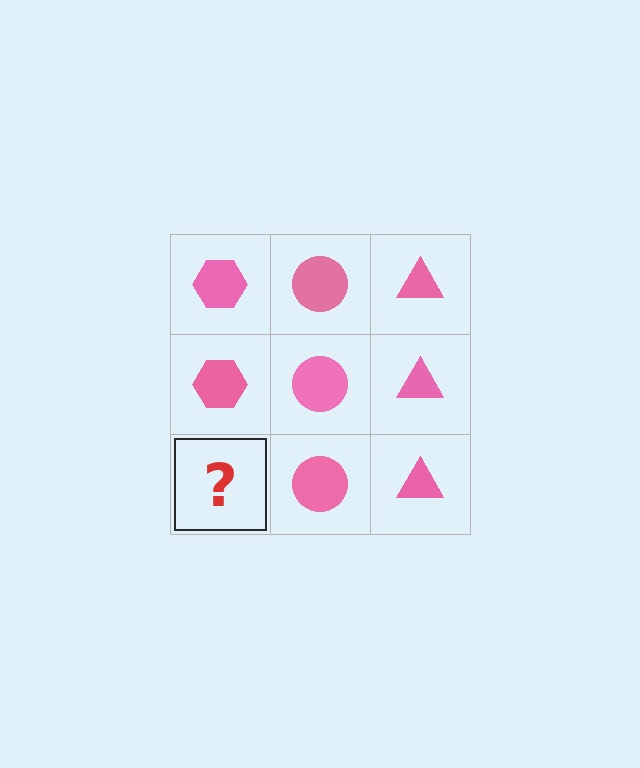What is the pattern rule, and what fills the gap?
The rule is that each column has a consistent shape. The gap should be filled with a pink hexagon.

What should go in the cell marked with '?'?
The missing cell should contain a pink hexagon.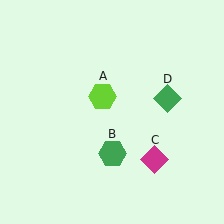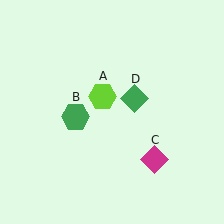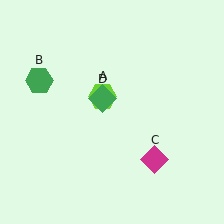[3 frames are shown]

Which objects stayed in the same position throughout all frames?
Lime hexagon (object A) and magenta diamond (object C) remained stationary.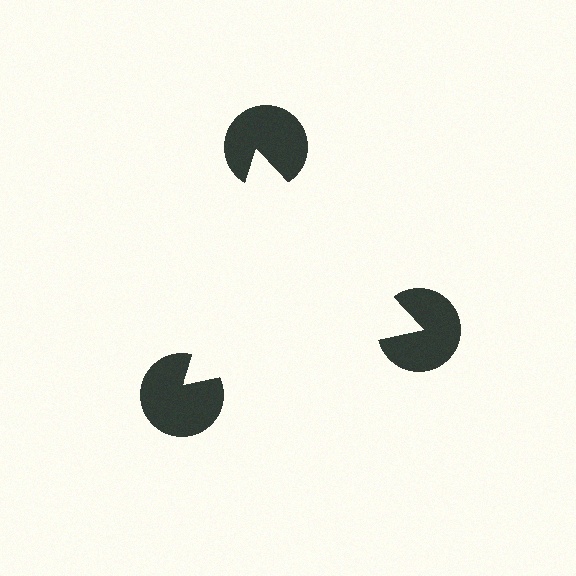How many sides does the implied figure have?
3 sides.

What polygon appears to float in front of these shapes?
An illusory triangle — its edges are inferred from the aligned wedge cuts in the pac-man discs, not physically drawn.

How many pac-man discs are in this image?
There are 3 — one at each vertex of the illusory triangle.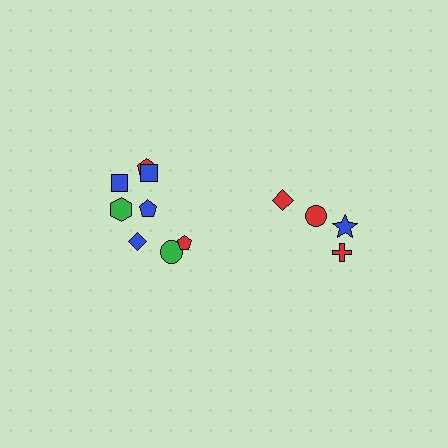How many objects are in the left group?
There are 8 objects.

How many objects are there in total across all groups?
There are 12 objects.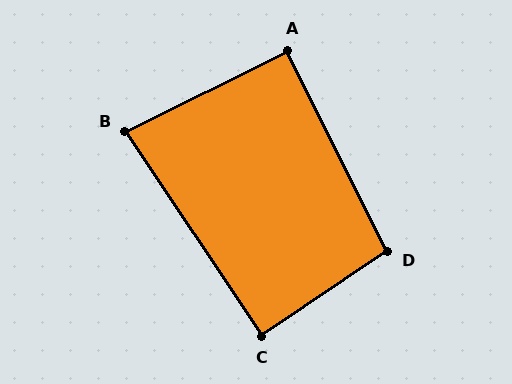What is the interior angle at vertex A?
Approximately 90 degrees (approximately right).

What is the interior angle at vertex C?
Approximately 90 degrees (approximately right).